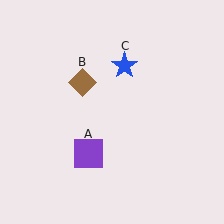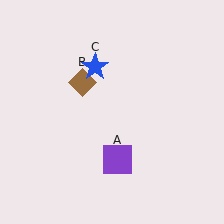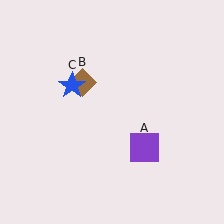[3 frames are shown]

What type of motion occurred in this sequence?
The purple square (object A), blue star (object C) rotated counterclockwise around the center of the scene.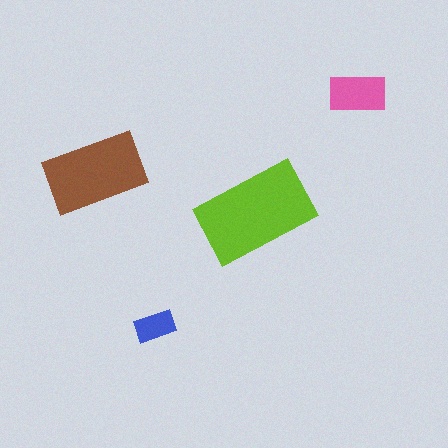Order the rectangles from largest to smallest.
the lime one, the brown one, the pink one, the blue one.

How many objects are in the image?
There are 4 objects in the image.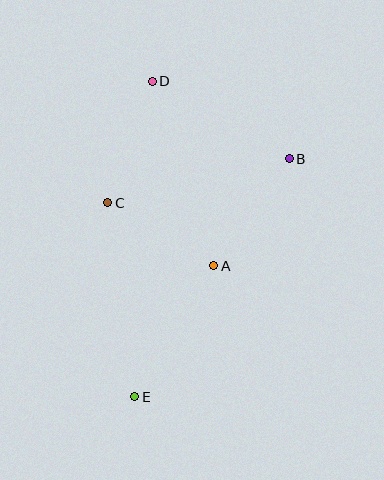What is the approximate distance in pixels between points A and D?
The distance between A and D is approximately 195 pixels.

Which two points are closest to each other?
Points A and C are closest to each other.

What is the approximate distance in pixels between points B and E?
The distance between B and E is approximately 284 pixels.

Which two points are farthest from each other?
Points D and E are farthest from each other.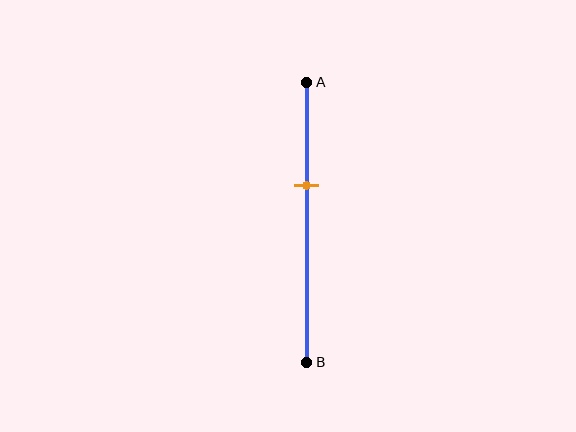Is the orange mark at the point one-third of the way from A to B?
No, the mark is at about 35% from A, not at the 33% one-third point.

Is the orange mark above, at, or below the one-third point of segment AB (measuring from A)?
The orange mark is below the one-third point of segment AB.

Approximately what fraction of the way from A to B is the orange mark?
The orange mark is approximately 35% of the way from A to B.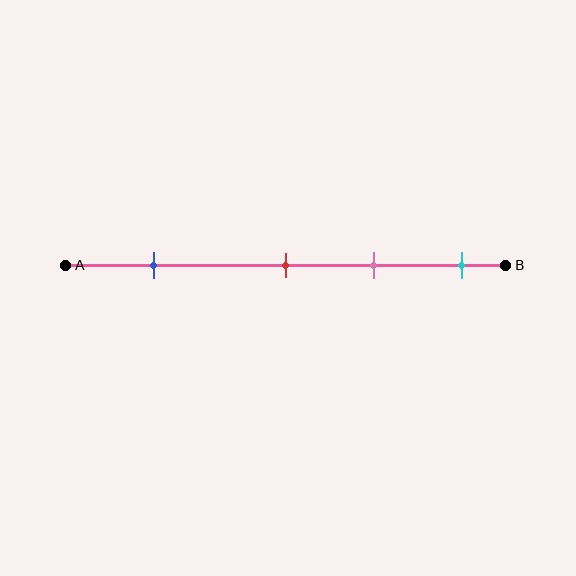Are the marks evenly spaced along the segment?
No, the marks are not evenly spaced.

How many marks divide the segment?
There are 4 marks dividing the segment.